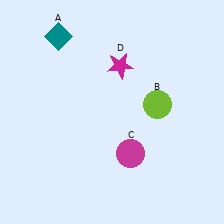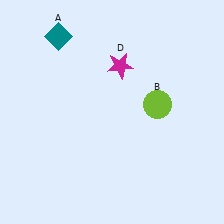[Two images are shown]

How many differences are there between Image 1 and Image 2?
There is 1 difference between the two images.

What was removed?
The magenta circle (C) was removed in Image 2.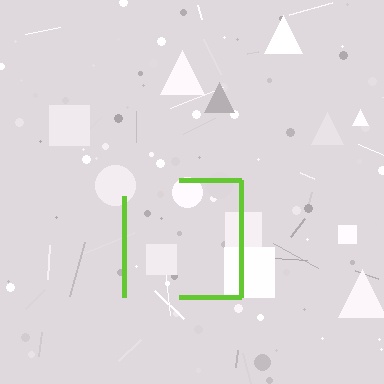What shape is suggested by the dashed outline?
The dashed outline suggests a square.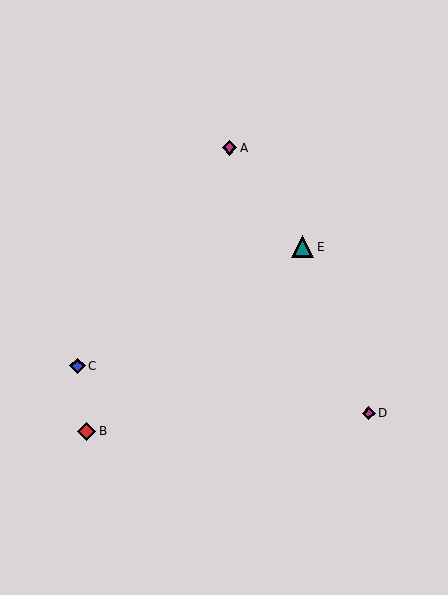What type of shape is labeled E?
Shape E is a teal triangle.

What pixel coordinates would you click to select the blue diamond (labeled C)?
Click at (77, 366) to select the blue diamond C.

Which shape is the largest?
The teal triangle (labeled E) is the largest.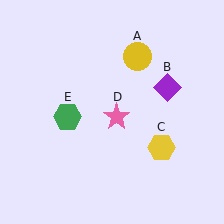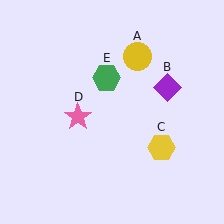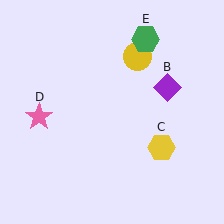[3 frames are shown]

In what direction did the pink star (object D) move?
The pink star (object D) moved left.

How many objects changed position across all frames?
2 objects changed position: pink star (object D), green hexagon (object E).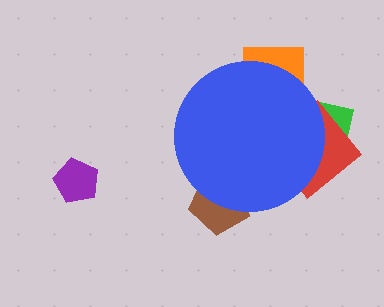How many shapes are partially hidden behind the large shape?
4 shapes are partially hidden.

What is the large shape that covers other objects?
A blue circle.